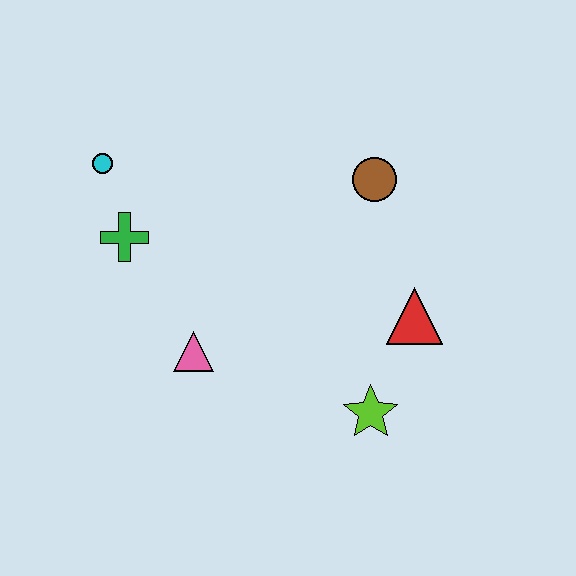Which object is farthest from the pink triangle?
The brown circle is farthest from the pink triangle.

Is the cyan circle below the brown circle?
No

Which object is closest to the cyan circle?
The green cross is closest to the cyan circle.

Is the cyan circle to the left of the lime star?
Yes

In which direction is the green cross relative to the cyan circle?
The green cross is below the cyan circle.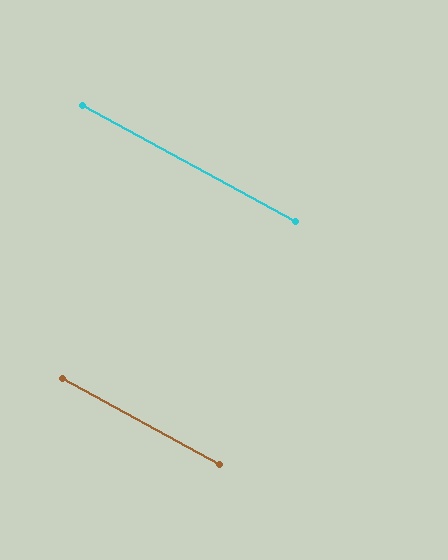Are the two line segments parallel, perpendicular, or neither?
Parallel — their directions differ by only 0.1°.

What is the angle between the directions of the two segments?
Approximately 0 degrees.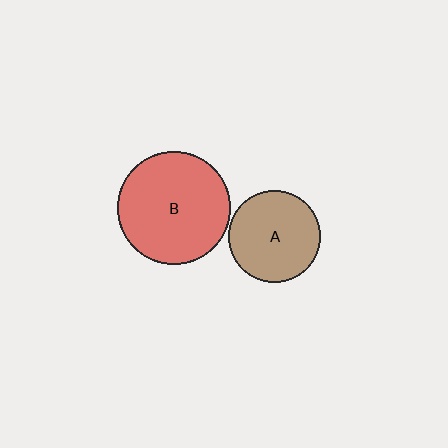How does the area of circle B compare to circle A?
Approximately 1.5 times.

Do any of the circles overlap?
No, none of the circles overlap.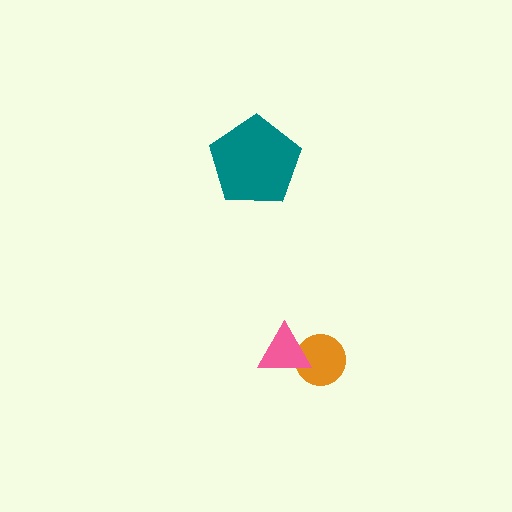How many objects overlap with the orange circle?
1 object overlaps with the orange circle.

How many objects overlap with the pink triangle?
1 object overlaps with the pink triangle.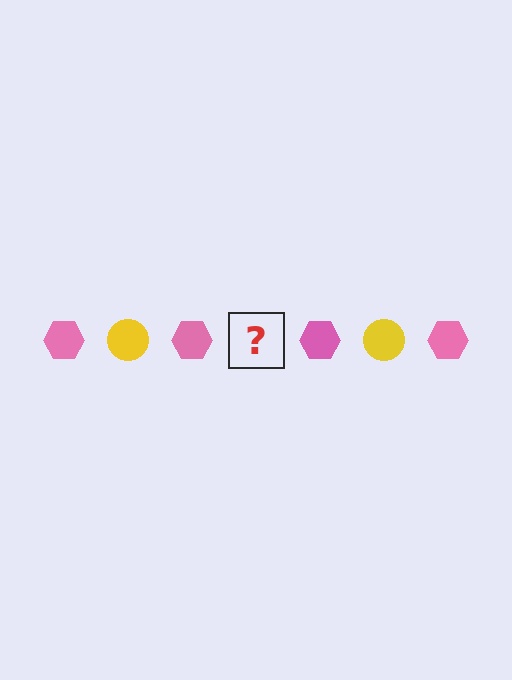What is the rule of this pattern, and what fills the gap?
The rule is that the pattern alternates between pink hexagon and yellow circle. The gap should be filled with a yellow circle.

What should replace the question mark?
The question mark should be replaced with a yellow circle.